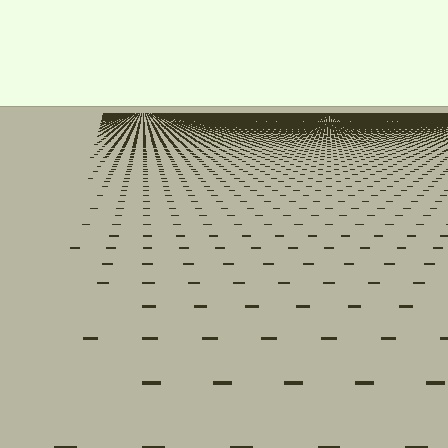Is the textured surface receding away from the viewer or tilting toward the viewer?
The surface is receding away from the viewer. Texture elements get smaller and denser toward the top.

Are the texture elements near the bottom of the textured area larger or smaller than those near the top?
Larger. Near the bottom, elements are closer to the viewer and appear at a bigger on-screen size.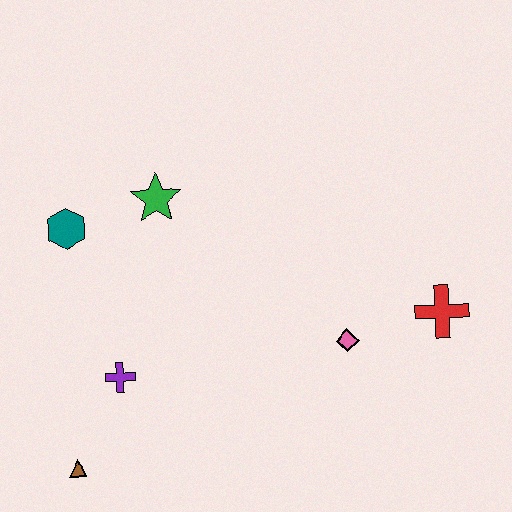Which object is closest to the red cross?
The pink diamond is closest to the red cross.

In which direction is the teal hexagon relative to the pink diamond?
The teal hexagon is to the left of the pink diamond.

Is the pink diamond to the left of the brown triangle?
No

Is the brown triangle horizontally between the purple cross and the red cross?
No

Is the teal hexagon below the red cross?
No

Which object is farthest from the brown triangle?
The red cross is farthest from the brown triangle.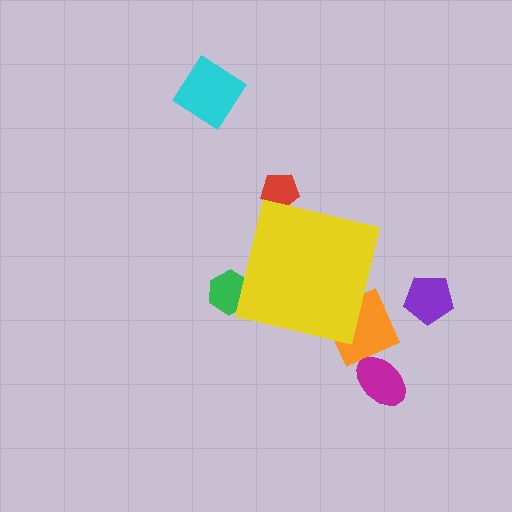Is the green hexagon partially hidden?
Yes, the green hexagon is partially hidden behind the yellow square.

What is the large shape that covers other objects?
A yellow square.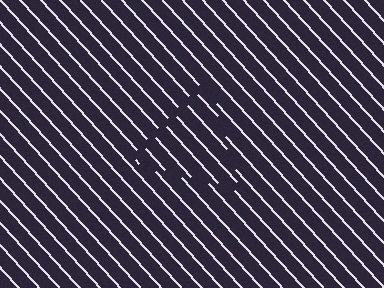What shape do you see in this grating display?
An illusory triangle. The interior of the shape contains the same grating, shifted by half a period — the contour is defined by the phase discontinuity where line-ends from the inner and outer gratings abut.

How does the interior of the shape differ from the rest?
The interior of the shape contains the same grating, shifted by half a period — the contour is defined by the phase discontinuity where line-ends from the inner and outer gratings abut.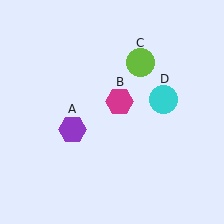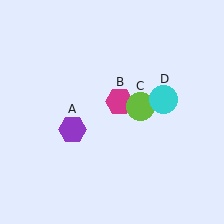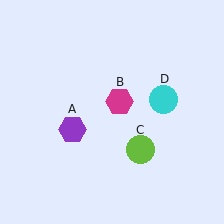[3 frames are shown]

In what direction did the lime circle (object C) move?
The lime circle (object C) moved down.